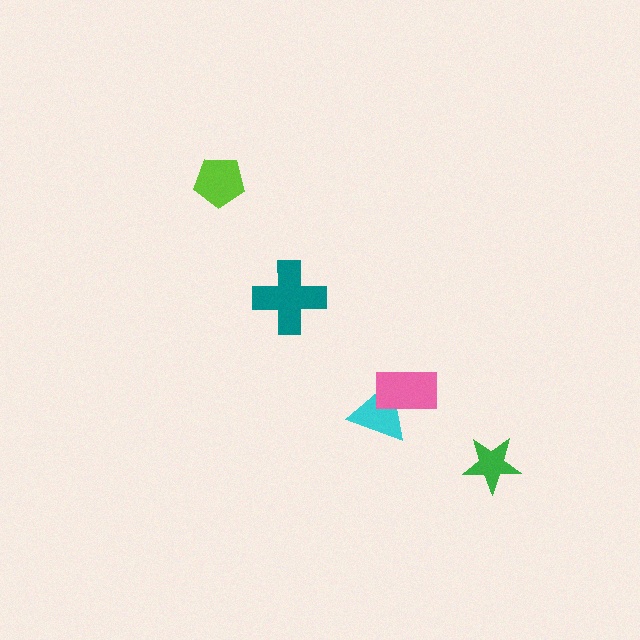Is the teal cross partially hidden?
No, no other shape covers it.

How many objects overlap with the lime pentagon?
0 objects overlap with the lime pentagon.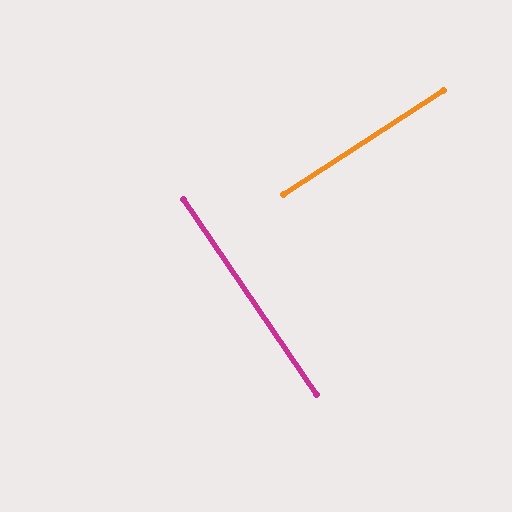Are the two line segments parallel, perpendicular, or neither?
Perpendicular — they meet at approximately 89°.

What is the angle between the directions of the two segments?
Approximately 89 degrees.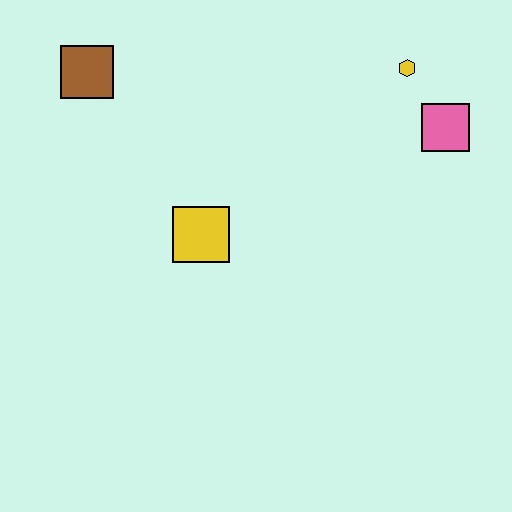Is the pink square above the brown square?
No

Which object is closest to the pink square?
The yellow hexagon is closest to the pink square.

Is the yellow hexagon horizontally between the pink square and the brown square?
Yes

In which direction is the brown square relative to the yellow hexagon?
The brown square is to the left of the yellow hexagon.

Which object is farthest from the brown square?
The pink square is farthest from the brown square.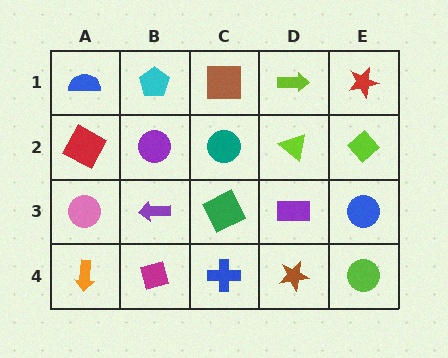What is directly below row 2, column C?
A green square.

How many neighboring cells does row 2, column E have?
3.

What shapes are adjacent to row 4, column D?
A purple rectangle (row 3, column D), a blue cross (row 4, column C), a lime circle (row 4, column E).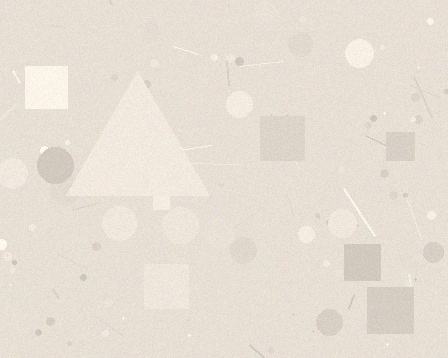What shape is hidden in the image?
A triangle is hidden in the image.